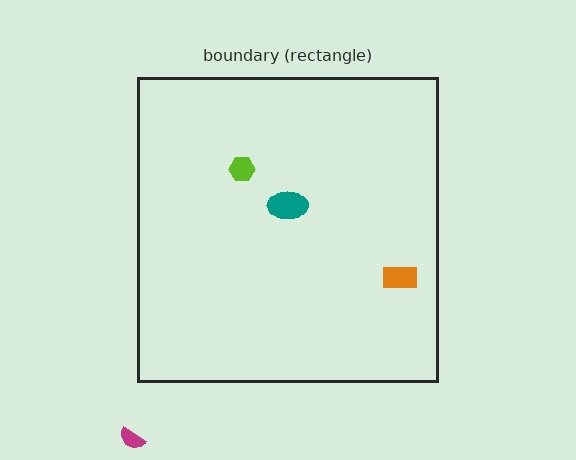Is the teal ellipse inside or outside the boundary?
Inside.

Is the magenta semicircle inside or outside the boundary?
Outside.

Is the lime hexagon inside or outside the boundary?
Inside.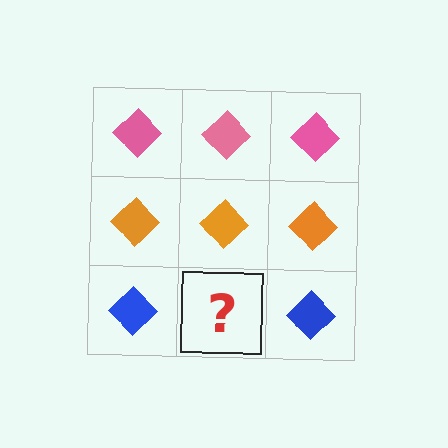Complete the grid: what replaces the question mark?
The question mark should be replaced with a blue diamond.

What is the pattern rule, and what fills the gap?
The rule is that each row has a consistent color. The gap should be filled with a blue diamond.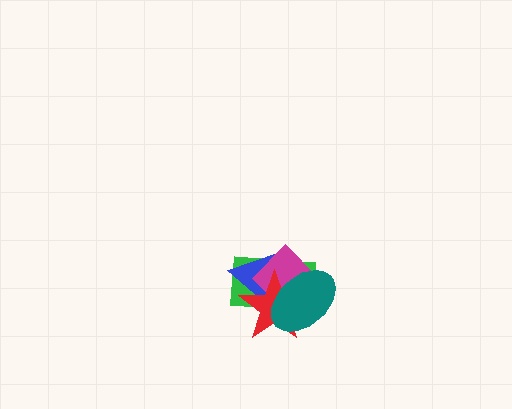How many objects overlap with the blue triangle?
4 objects overlap with the blue triangle.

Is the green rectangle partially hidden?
Yes, it is partially covered by another shape.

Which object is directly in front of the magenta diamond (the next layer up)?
The red star is directly in front of the magenta diamond.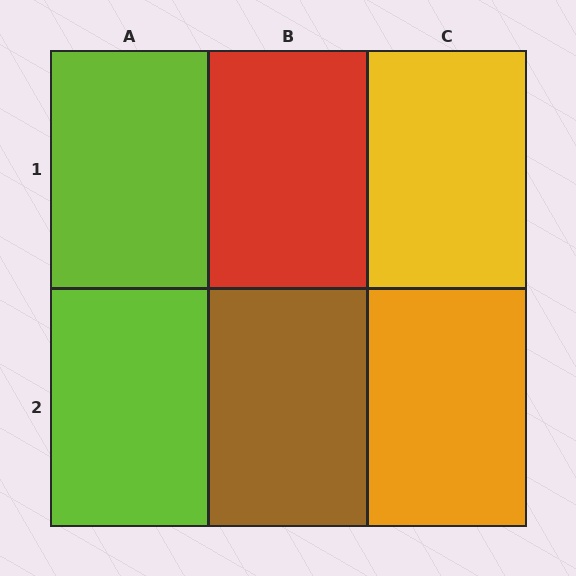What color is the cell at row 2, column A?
Lime.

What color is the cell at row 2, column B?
Brown.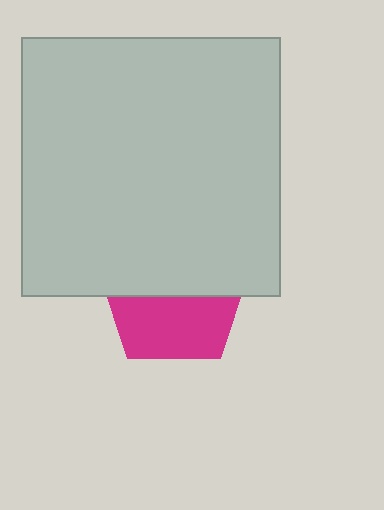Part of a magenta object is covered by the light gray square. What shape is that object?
It is a pentagon.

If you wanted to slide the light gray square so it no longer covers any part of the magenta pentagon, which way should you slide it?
Slide it up — that is the most direct way to separate the two shapes.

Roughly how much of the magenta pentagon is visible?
About half of it is visible (roughly 47%).